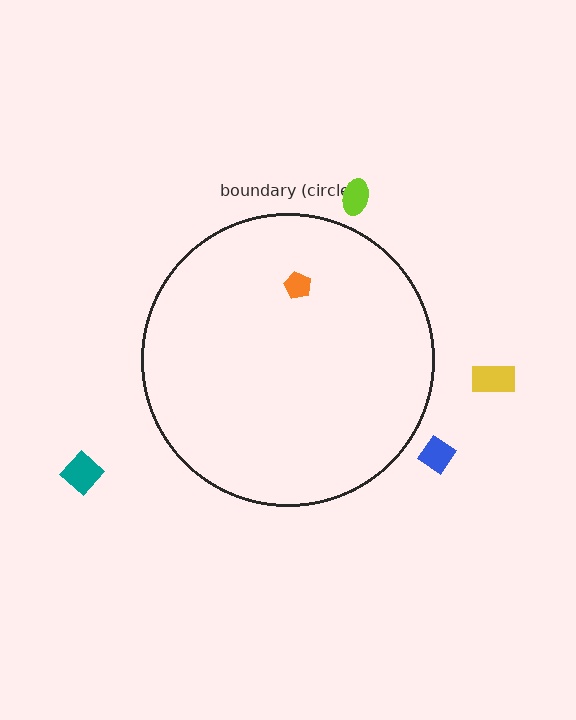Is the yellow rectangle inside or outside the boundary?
Outside.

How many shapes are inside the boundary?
1 inside, 4 outside.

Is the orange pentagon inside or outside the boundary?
Inside.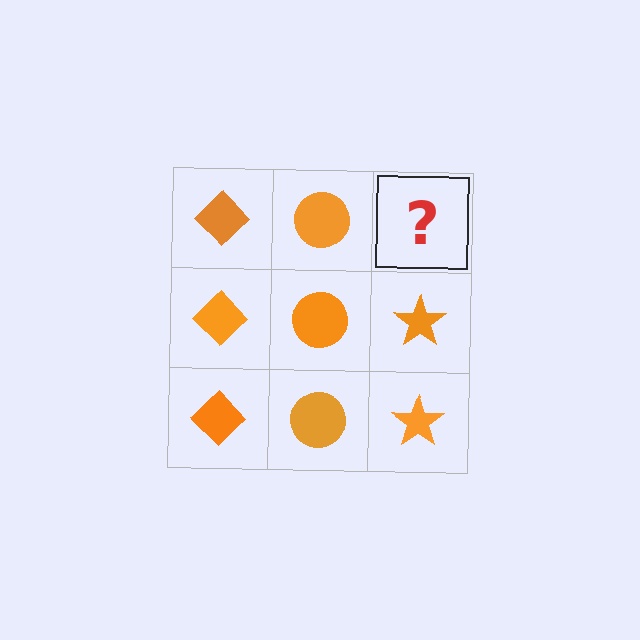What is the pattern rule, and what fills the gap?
The rule is that each column has a consistent shape. The gap should be filled with an orange star.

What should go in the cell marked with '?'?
The missing cell should contain an orange star.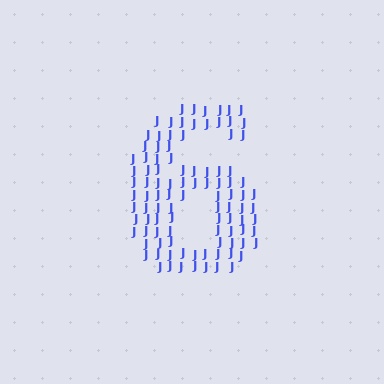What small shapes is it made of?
It is made of small letter J's.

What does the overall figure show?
The overall figure shows the digit 6.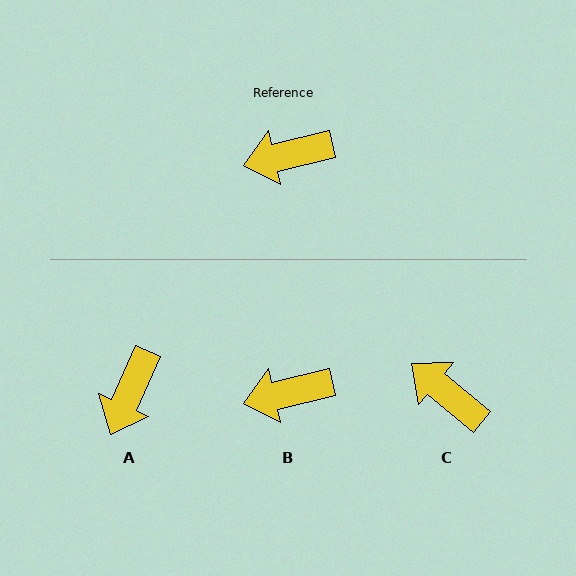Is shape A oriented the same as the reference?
No, it is off by about 53 degrees.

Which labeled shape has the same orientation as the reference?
B.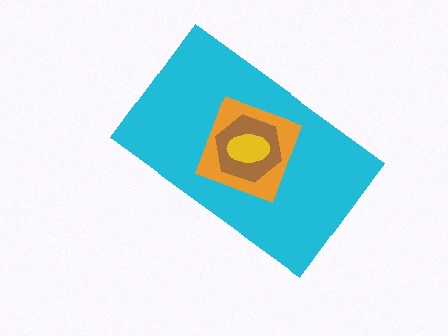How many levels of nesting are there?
4.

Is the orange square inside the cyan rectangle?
Yes.